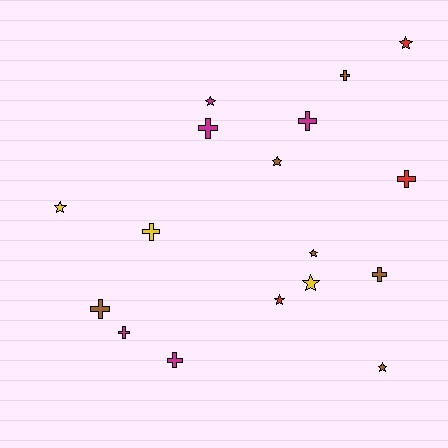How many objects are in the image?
There are 17 objects.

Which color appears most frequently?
Brown, with 6 objects.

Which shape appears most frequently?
Cross, with 9 objects.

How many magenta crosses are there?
There are 4 magenta crosses.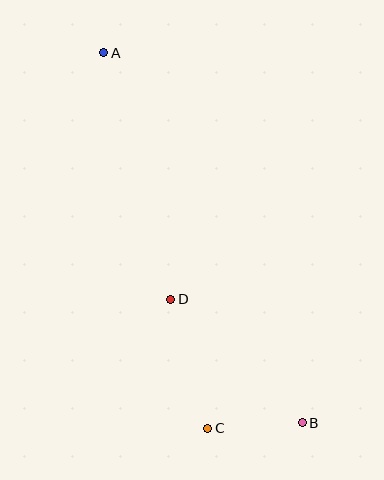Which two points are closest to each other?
Points B and C are closest to each other.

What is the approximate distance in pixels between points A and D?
The distance between A and D is approximately 256 pixels.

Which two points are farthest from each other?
Points A and B are farthest from each other.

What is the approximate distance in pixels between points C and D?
The distance between C and D is approximately 134 pixels.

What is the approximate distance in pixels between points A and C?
The distance between A and C is approximately 390 pixels.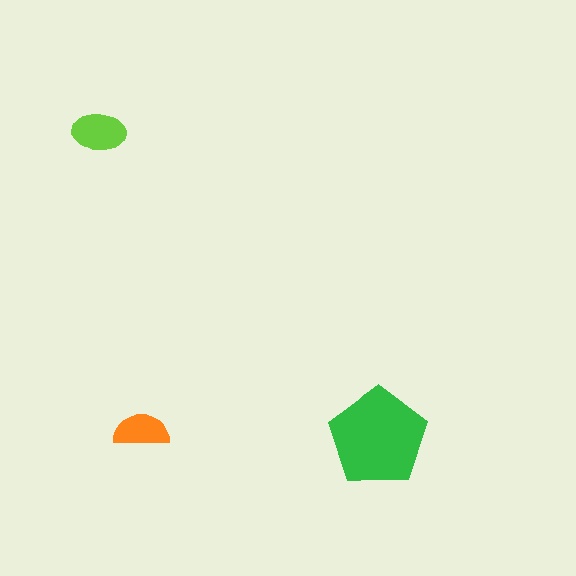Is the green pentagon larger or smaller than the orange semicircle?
Larger.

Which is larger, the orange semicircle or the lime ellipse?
The lime ellipse.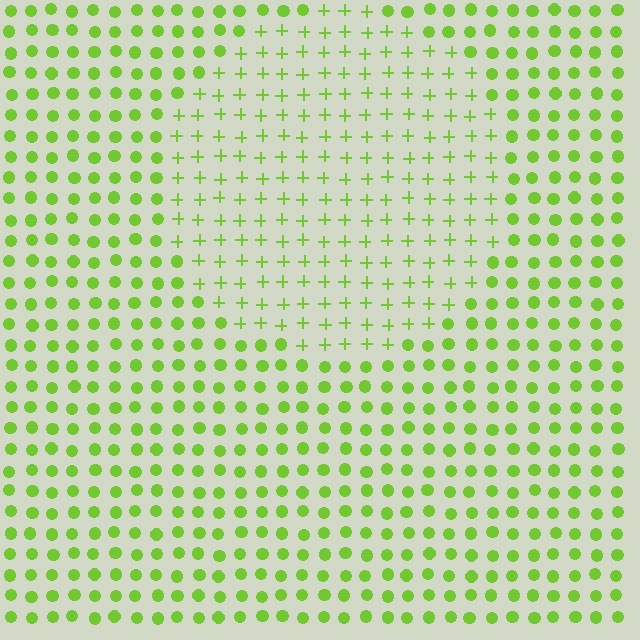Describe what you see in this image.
The image is filled with small lime elements arranged in a uniform grid. A circle-shaped region contains plus signs, while the surrounding area contains circles. The boundary is defined purely by the change in element shape.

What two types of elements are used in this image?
The image uses plus signs inside the circle region and circles outside it.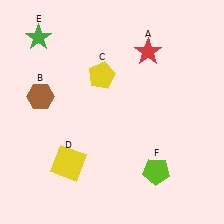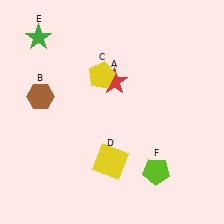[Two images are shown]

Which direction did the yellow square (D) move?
The yellow square (D) moved right.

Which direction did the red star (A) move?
The red star (A) moved left.